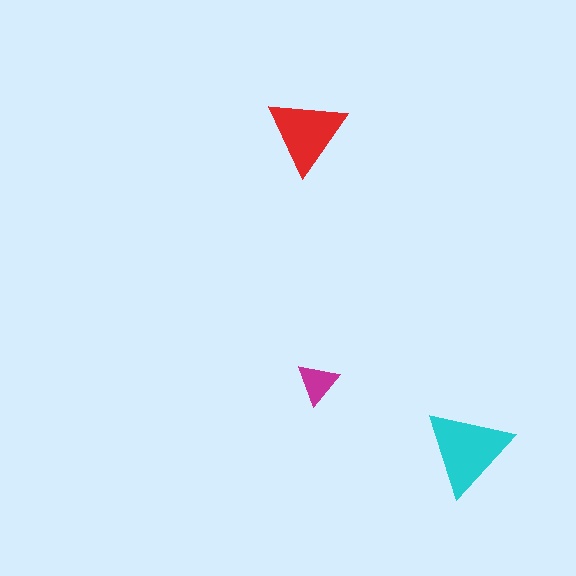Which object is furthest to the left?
The red triangle is leftmost.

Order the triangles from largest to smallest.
the cyan one, the red one, the magenta one.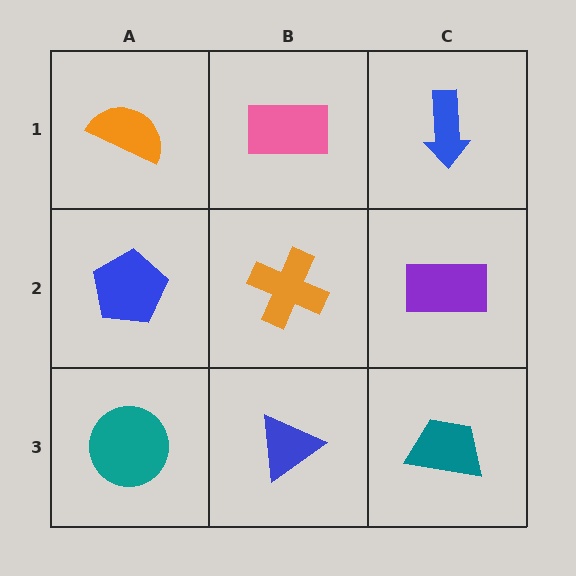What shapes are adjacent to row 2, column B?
A pink rectangle (row 1, column B), a blue triangle (row 3, column B), a blue pentagon (row 2, column A), a purple rectangle (row 2, column C).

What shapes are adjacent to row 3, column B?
An orange cross (row 2, column B), a teal circle (row 3, column A), a teal trapezoid (row 3, column C).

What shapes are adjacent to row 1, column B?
An orange cross (row 2, column B), an orange semicircle (row 1, column A), a blue arrow (row 1, column C).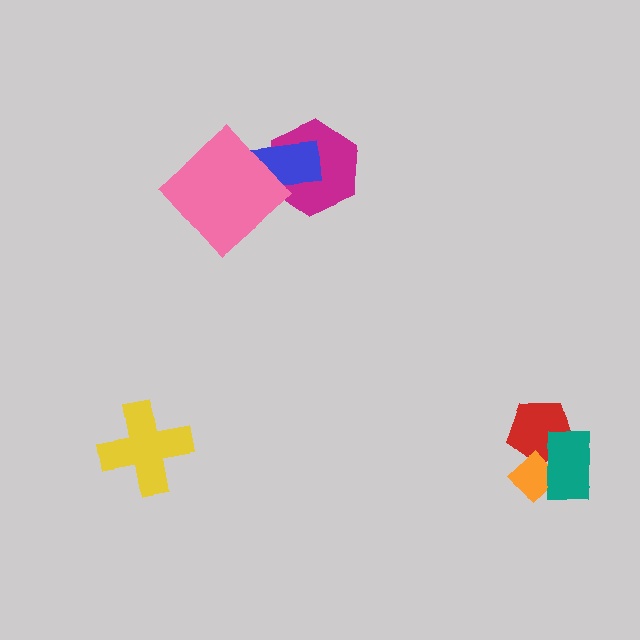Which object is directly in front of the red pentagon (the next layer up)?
The orange diamond is directly in front of the red pentagon.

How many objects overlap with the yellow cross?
0 objects overlap with the yellow cross.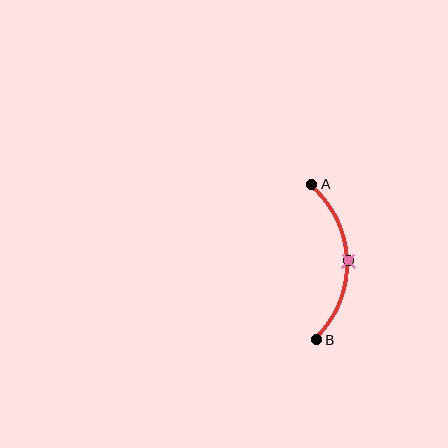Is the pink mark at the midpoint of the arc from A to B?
Yes. The pink mark lies on the arc at equal arc-length from both A and B — it is the arc midpoint.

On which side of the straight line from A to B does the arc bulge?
The arc bulges to the right of the straight line connecting A and B.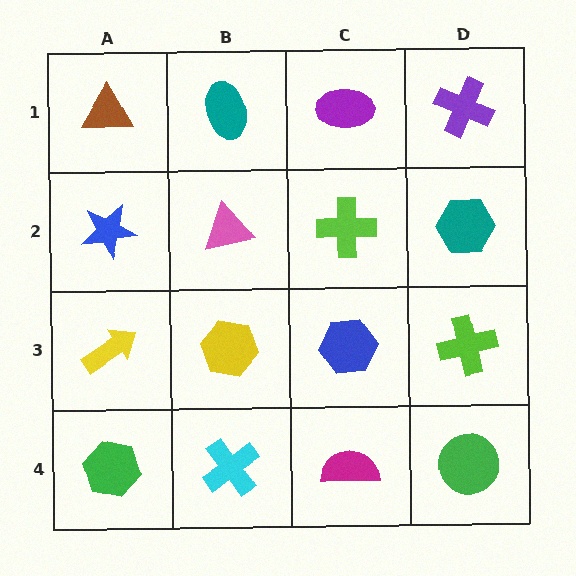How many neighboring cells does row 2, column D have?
3.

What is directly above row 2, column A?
A brown triangle.